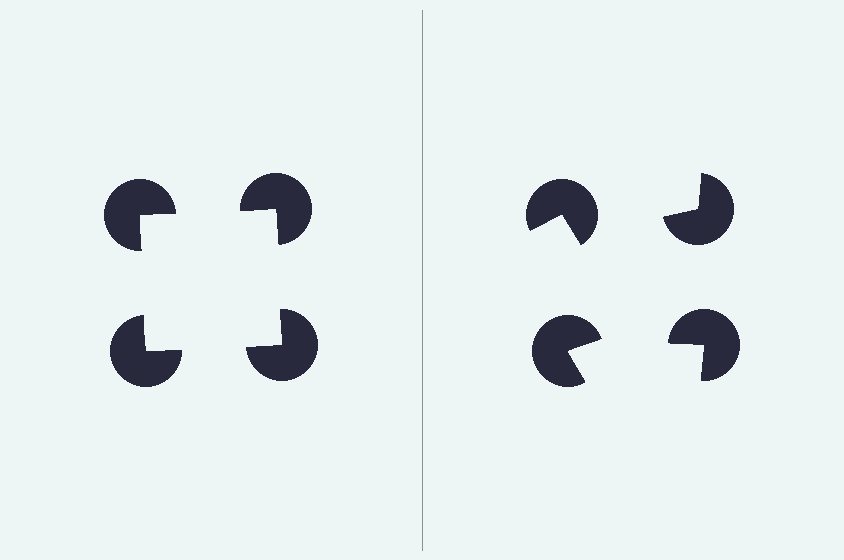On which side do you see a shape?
An illusory square appears on the left side. On the right side the wedge cuts are rotated, so no coherent shape forms.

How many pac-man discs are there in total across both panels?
8 — 4 on each side.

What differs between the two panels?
The pac-man discs are positioned identically on both sides; only the wedge orientations differ. On the left they align to a square; on the right they are misaligned.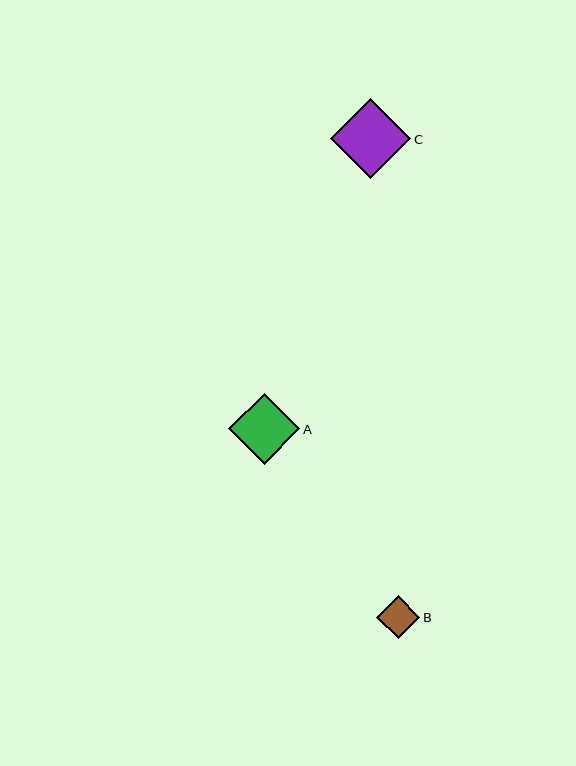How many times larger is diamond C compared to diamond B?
Diamond C is approximately 1.9 times the size of diamond B.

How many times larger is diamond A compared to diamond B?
Diamond A is approximately 1.6 times the size of diamond B.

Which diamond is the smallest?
Diamond B is the smallest with a size of approximately 43 pixels.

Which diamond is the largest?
Diamond C is the largest with a size of approximately 80 pixels.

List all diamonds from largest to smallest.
From largest to smallest: C, A, B.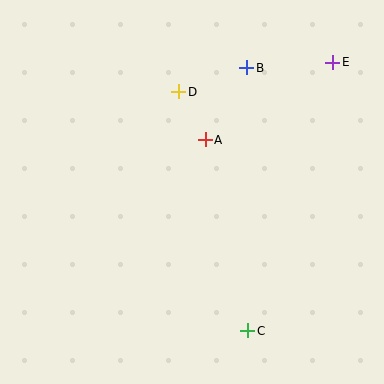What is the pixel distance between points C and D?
The distance between C and D is 248 pixels.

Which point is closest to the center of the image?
Point A at (205, 140) is closest to the center.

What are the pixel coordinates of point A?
Point A is at (205, 140).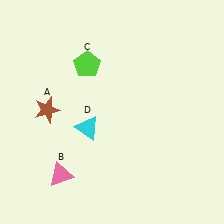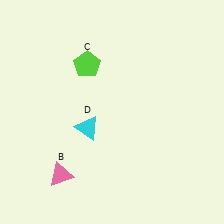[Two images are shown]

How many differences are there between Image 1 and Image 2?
There is 1 difference between the two images.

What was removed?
The brown star (A) was removed in Image 2.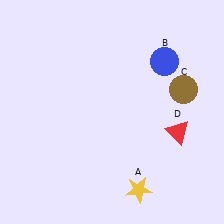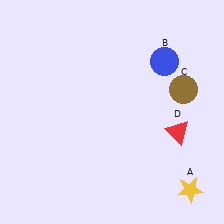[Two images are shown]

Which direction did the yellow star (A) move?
The yellow star (A) moved right.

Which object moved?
The yellow star (A) moved right.